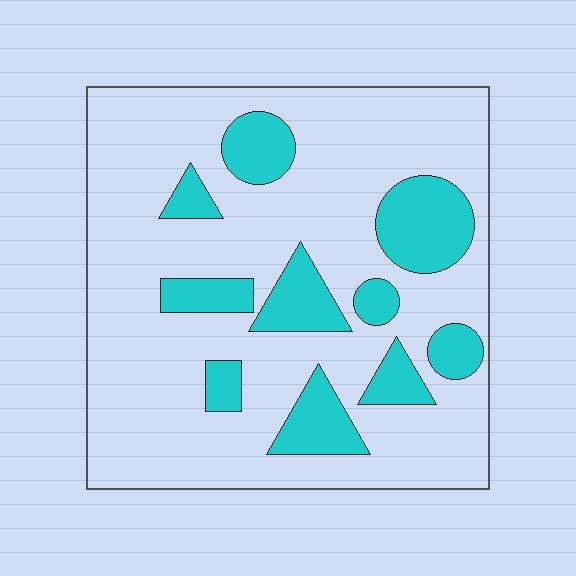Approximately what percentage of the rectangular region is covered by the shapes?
Approximately 20%.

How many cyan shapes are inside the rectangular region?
10.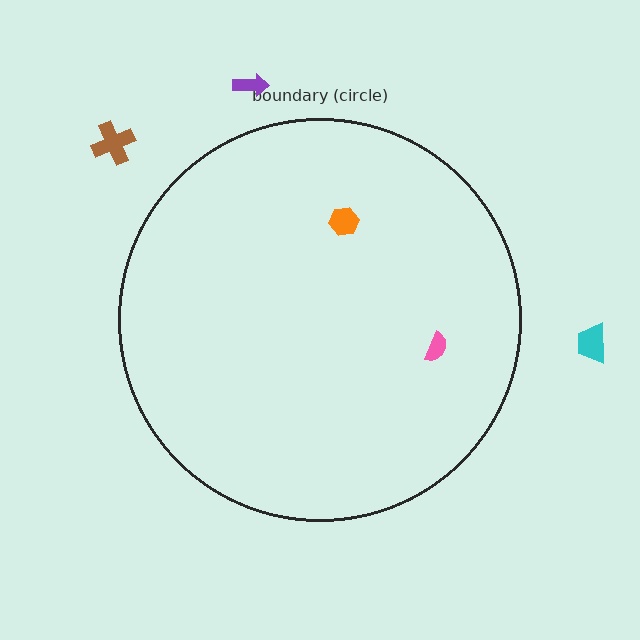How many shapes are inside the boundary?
2 inside, 3 outside.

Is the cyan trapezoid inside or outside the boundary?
Outside.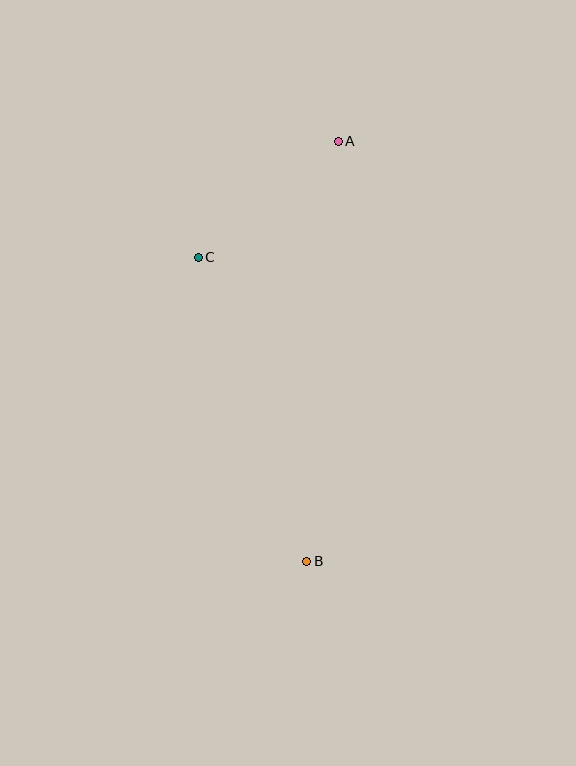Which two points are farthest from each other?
Points A and B are farthest from each other.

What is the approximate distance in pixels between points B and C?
The distance between B and C is approximately 323 pixels.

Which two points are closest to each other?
Points A and C are closest to each other.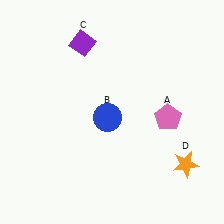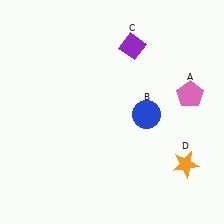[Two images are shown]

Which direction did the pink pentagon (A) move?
The pink pentagon (A) moved up.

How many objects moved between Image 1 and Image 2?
3 objects moved between the two images.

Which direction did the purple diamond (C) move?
The purple diamond (C) moved right.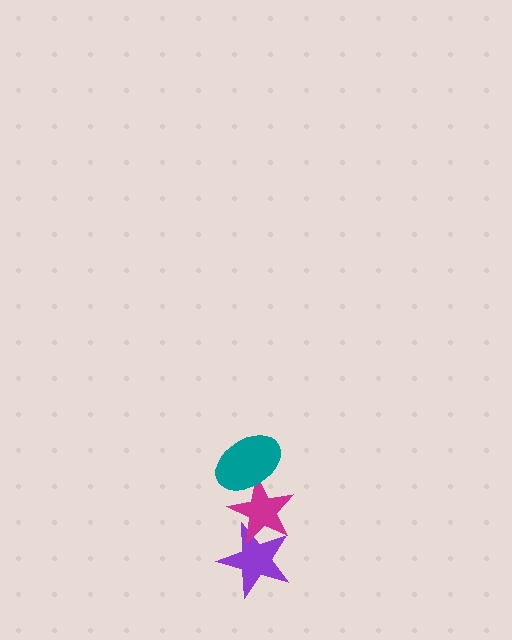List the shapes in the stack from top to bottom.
From top to bottom: the teal ellipse, the magenta star, the purple star.